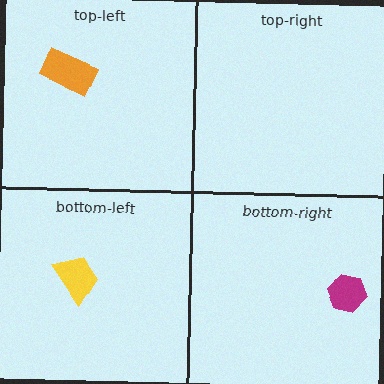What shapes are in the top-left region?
The orange rectangle.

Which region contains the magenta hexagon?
The bottom-right region.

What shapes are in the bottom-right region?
The magenta hexagon.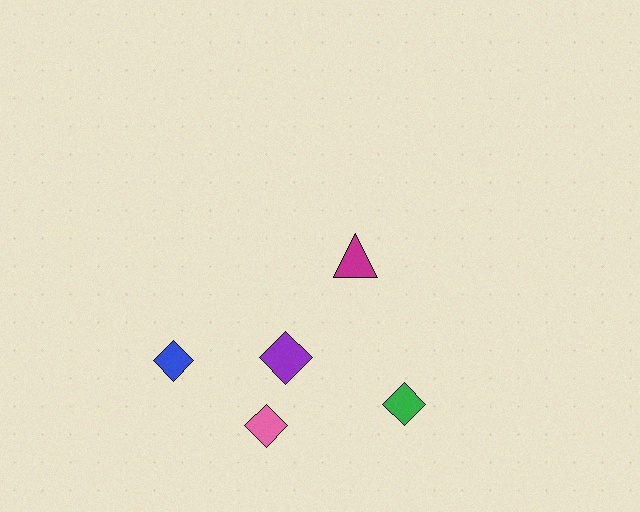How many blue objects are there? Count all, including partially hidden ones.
There is 1 blue object.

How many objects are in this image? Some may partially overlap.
There are 5 objects.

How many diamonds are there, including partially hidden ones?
There are 4 diamonds.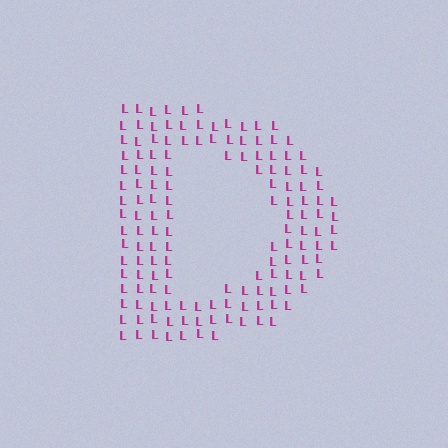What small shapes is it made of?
It is made of small letter L's.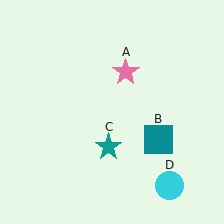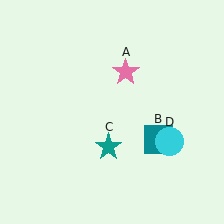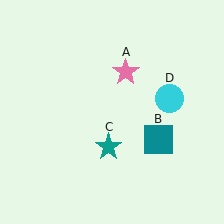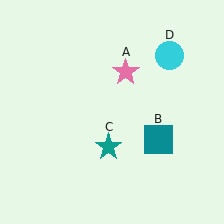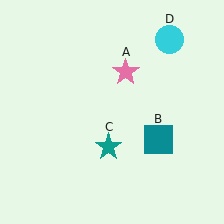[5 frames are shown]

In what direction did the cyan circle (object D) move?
The cyan circle (object D) moved up.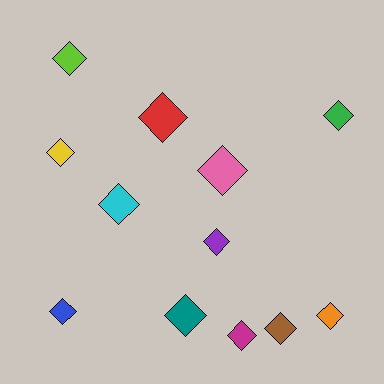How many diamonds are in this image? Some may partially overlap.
There are 12 diamonds.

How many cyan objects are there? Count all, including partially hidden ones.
There is 1 cyan object.